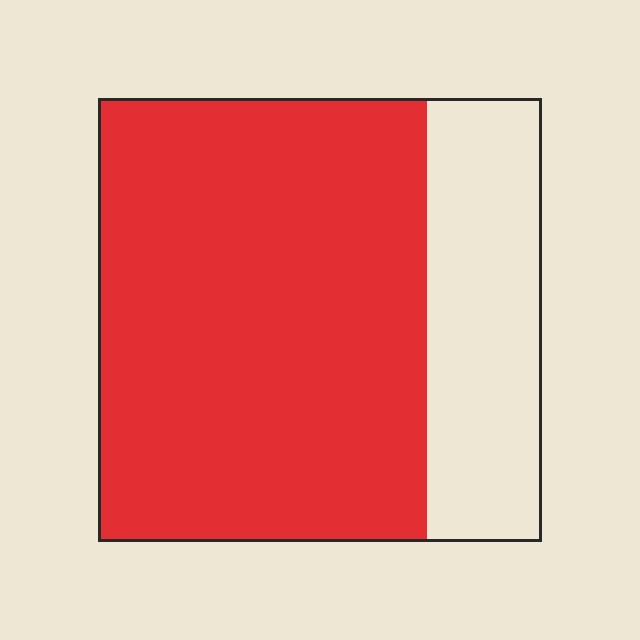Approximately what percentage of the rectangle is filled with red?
Approximately 75%.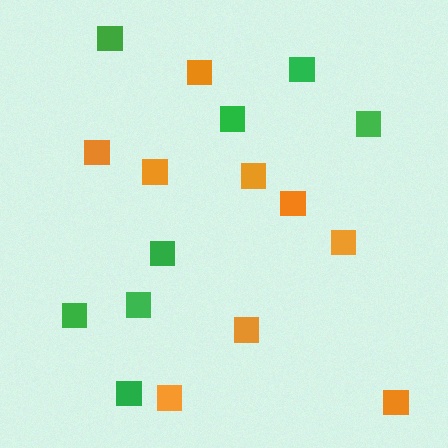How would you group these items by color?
There are 2 groups: one group of green squares (8) and one group of orange squares (9).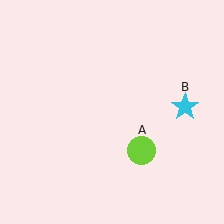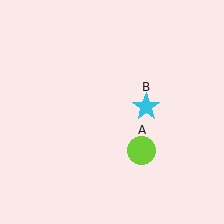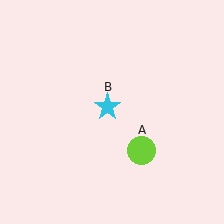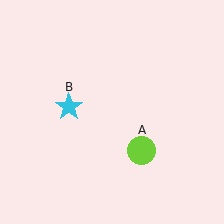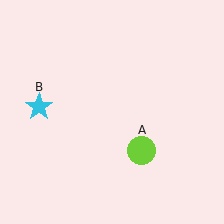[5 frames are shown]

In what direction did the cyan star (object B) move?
The cyan star (object B) moved left.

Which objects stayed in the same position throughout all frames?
Lime circle (object A) remained stationary.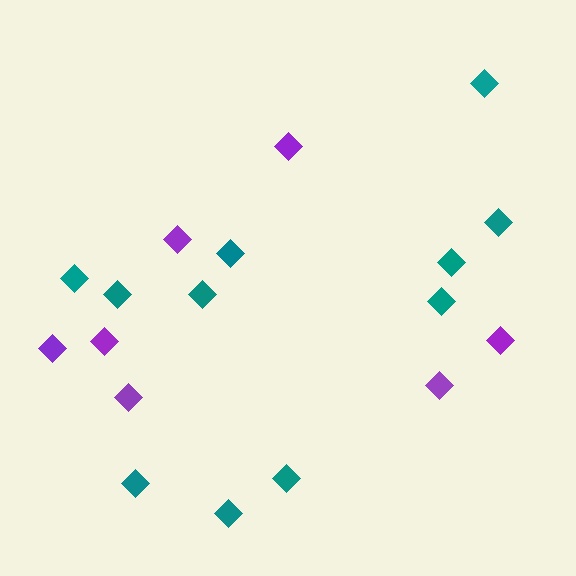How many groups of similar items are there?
There are 2 groups: one group of teal diamonds (11) and one group of purple diamonds (7).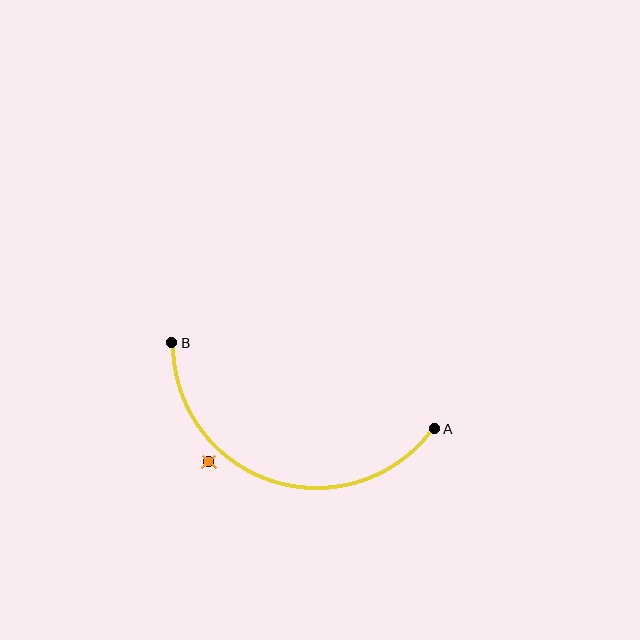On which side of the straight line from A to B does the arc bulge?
The arc bulges below the straight line connecting A and B.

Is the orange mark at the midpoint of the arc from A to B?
No — the orange mark does not lie on the arc at all. It sits slightly outside the curve.